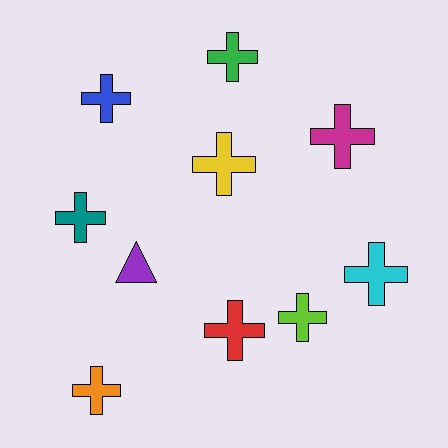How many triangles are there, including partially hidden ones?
There is 1 triangle.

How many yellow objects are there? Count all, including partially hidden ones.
There is 1 yellow object.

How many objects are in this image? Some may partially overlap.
There are 10 objects.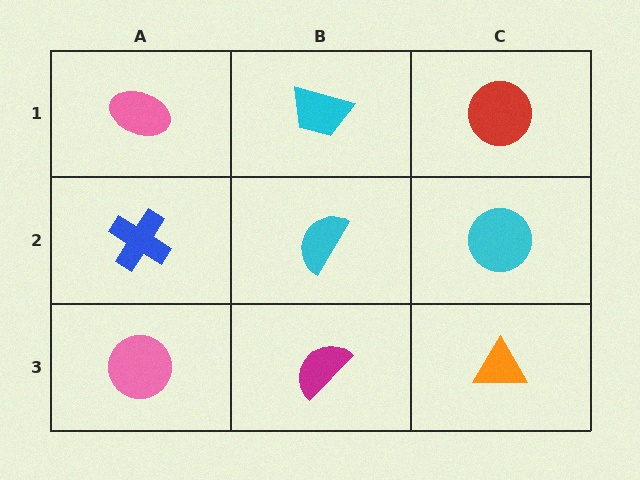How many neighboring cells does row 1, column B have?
3.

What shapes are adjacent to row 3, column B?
A cyan semicircle (row 2, column B), a pink circle (row 3, column A), an orange triangle (row 3, column C).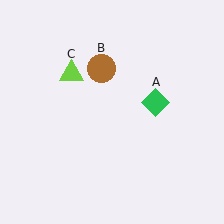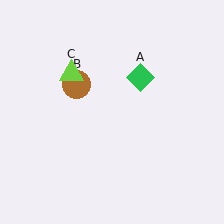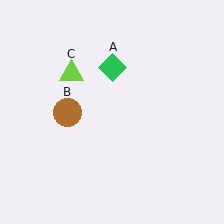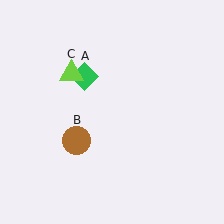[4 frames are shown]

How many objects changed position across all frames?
2 objects changed position: green diamond (object A), brown circle (object B).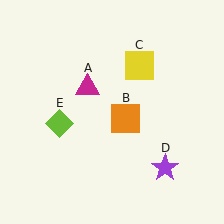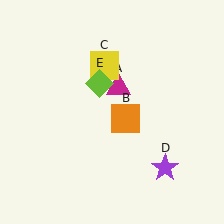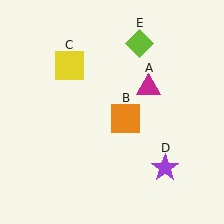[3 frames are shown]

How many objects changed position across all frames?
3 objects changed position: magenta triangle (object A), yellow square (object C), lime diamond (object E).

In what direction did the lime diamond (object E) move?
The lime diamond (object E) moved up and to the right.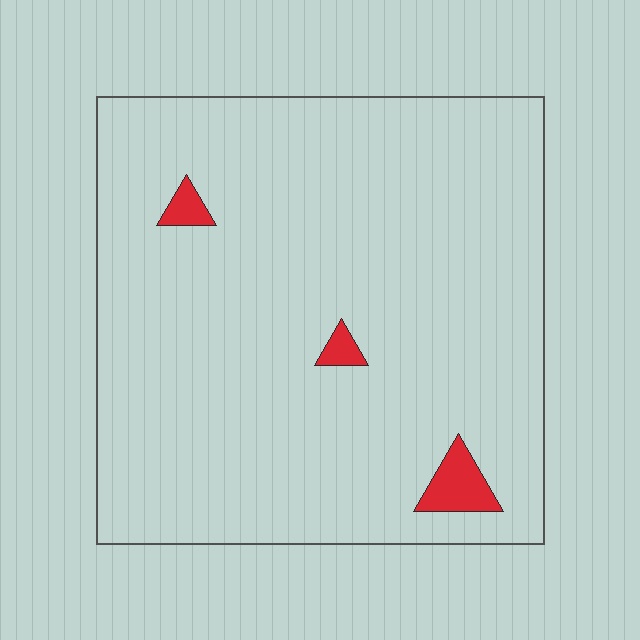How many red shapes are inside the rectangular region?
3.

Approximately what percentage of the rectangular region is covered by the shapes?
Approximately 5%.